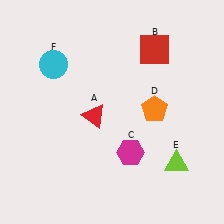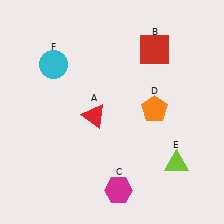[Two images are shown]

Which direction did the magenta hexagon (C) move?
The magenta hexagon (C) moved down.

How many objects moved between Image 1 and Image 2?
1 object moved between the two images.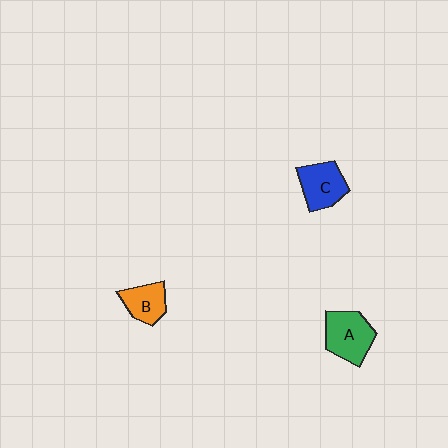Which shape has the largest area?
Shape A (green).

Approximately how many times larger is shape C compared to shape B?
Approximately 1.2 times.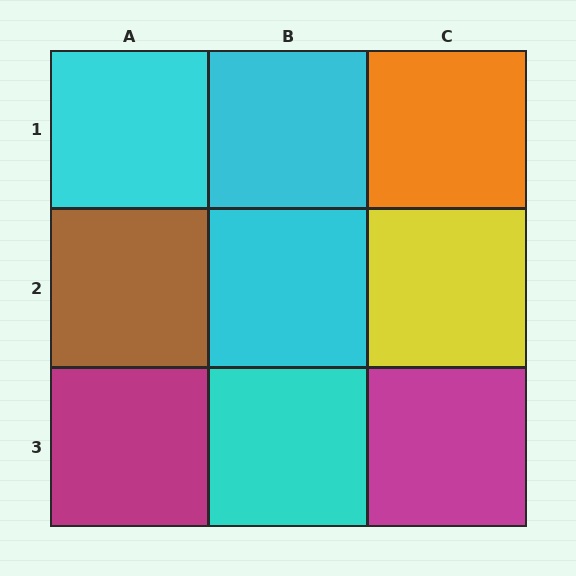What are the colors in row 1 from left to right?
Cyan, cyan, orange.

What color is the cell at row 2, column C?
Yellow.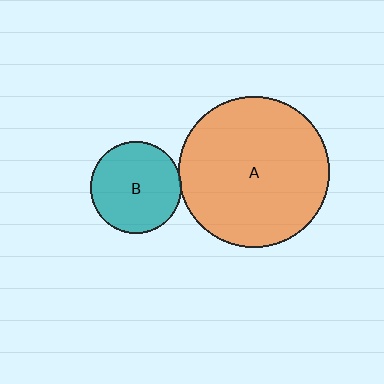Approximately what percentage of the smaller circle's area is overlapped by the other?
Approximately 5%.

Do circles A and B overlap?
Yes.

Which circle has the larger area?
Circle A (orange).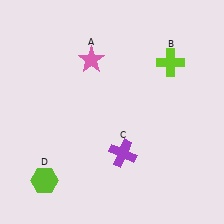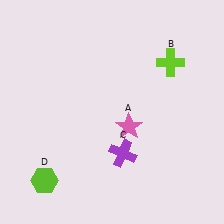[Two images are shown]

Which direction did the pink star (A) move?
The pink star (A) moved down.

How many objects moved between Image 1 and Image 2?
1 object moved between the two images.